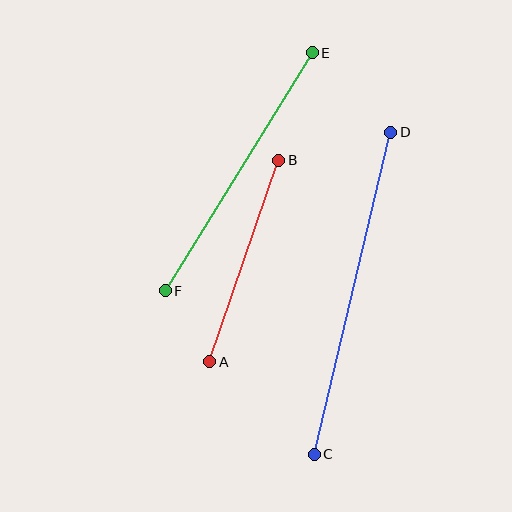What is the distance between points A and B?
The distance is approximately 213 pixels.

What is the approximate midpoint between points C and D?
The midpoint is at approximately (353, 293) pixels.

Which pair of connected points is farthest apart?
Points C and D are farthest apart.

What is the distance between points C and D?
The distance is approximately 331 pixels.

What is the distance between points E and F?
The distance is approximately 280 pixels.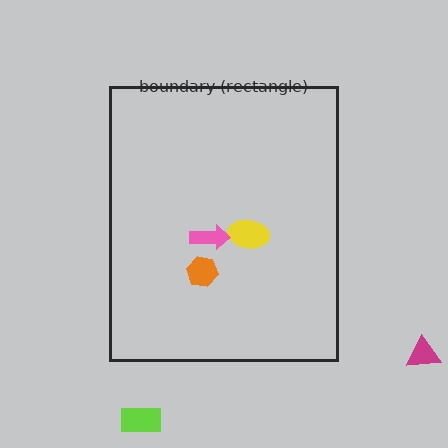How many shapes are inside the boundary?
3 inside, 2 outside.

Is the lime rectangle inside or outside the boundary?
Outside.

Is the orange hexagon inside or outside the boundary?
Inside.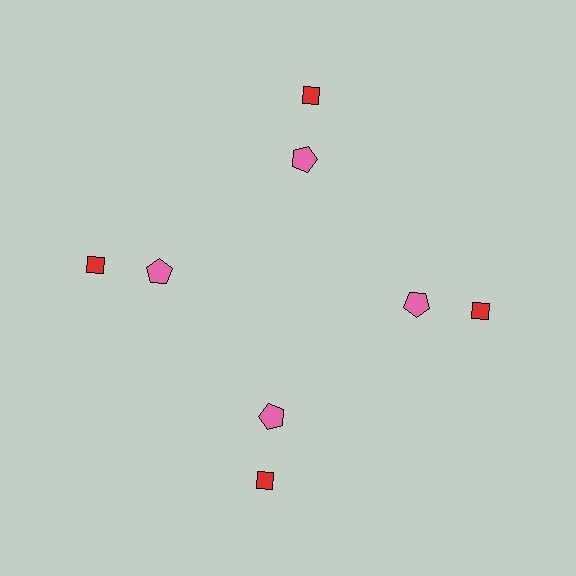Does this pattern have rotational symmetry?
Yes, this pattern has 4-fold rotational symmetry. It looks the same after rotating 90 degrees around the center.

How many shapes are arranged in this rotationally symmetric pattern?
There are 8 shapes, arranged in 4 groups of 2.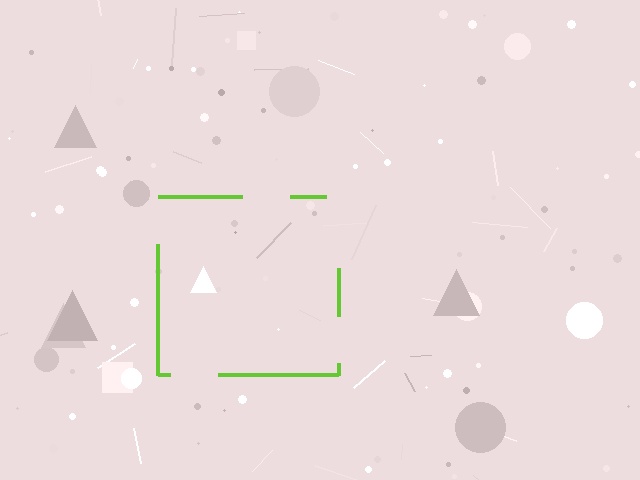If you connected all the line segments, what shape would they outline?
They would outline a square.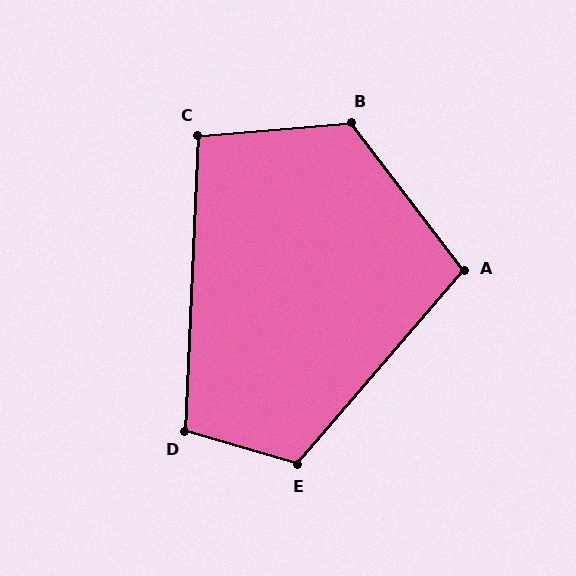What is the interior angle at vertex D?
Approximately 104 degrees (obtuse).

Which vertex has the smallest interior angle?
C, at approximately 97 degrees.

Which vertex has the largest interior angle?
B, at approximately 122 degrees.